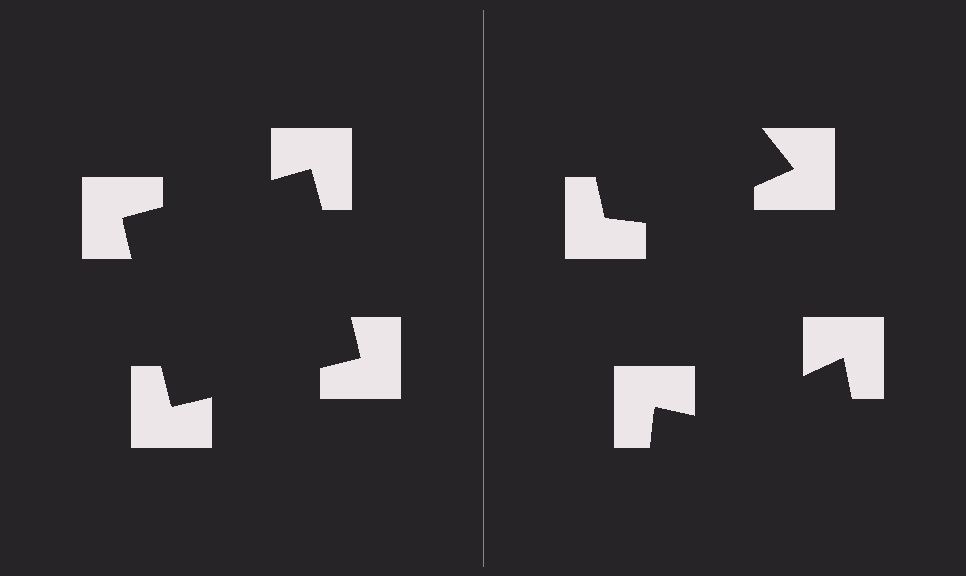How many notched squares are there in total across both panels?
8 — 4 on each side.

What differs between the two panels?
The notched squares are positioned identically on both sides; only the wedge orientations differ. On the left they align to a square; on the right they are misaligned.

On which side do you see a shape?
An illusory square appears on the left side. On the right side the wedge cuts are rotated, so no coherent shape forms.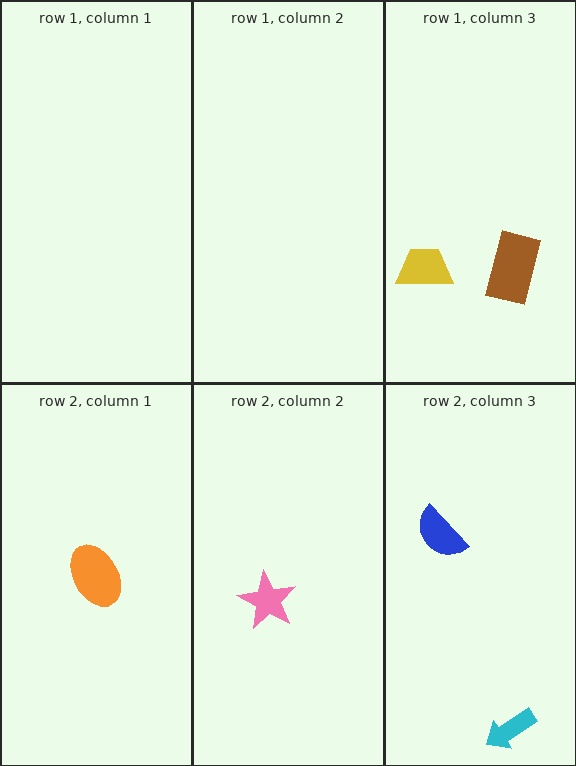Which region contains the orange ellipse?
The row 2, column 1 region.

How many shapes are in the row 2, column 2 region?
1.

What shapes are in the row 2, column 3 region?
The blue semicircle, the cyan arrow.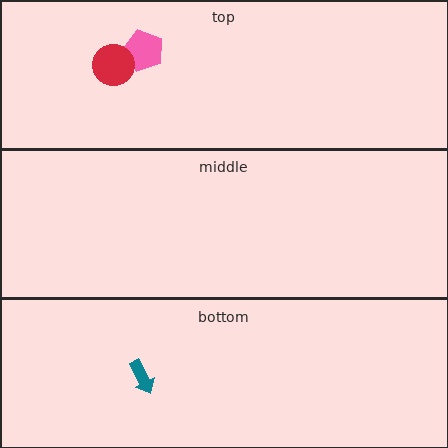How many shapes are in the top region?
2.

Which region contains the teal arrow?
The bottom region.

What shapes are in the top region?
The pink pentagon, the red circle.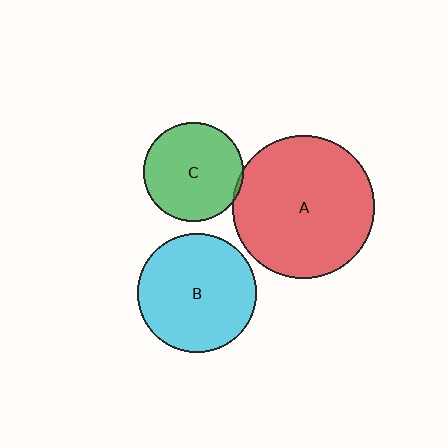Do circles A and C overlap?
Yes.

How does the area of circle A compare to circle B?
Approximately 1.4 times.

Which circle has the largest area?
Circle A (red).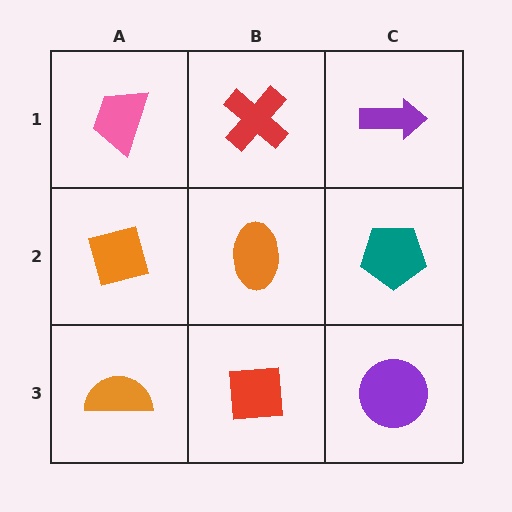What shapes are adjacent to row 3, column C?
A teal pentagon (row 2, column C), a red square (row 3, column B).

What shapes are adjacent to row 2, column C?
A purple arrow (row 1, column C), a purple circle (row 3, column C), an orange ellipse (row 2, column B).